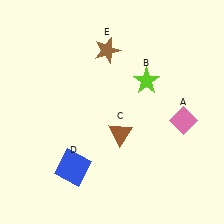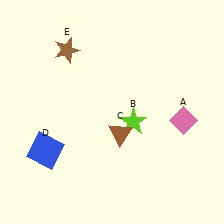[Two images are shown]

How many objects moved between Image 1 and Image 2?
3 objects moved between the two images.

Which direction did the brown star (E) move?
The brown star (E) moved left.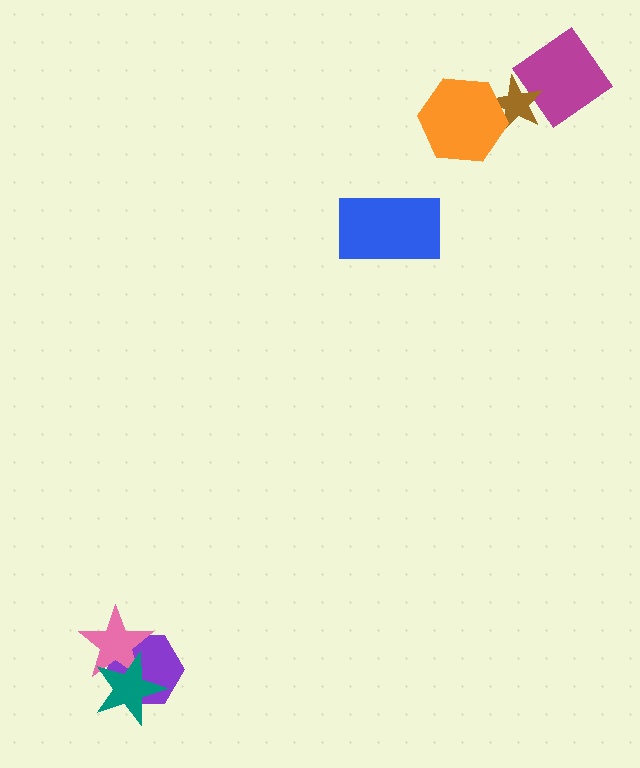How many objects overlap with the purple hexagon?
2 objects overlap with the purple hexagon.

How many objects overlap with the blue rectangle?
0 objects overlap with the blue rectangle.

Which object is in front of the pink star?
The teal star is in front of the pink star.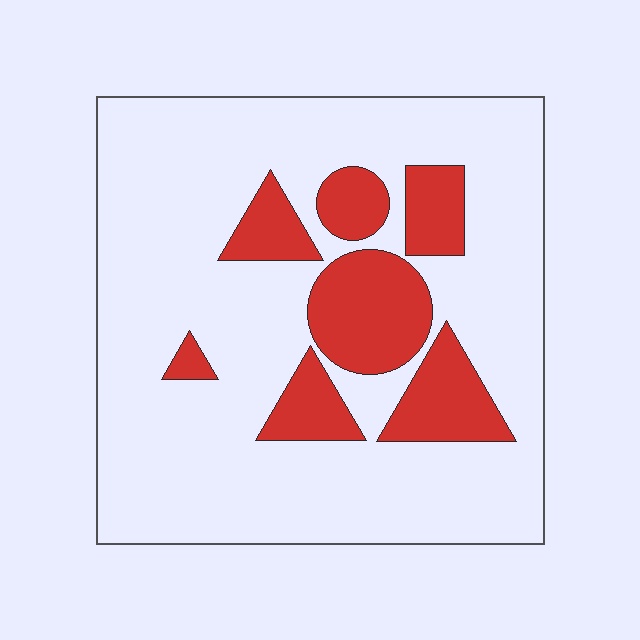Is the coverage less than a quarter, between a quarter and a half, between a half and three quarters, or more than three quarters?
Less than a quarter.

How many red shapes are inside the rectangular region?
7.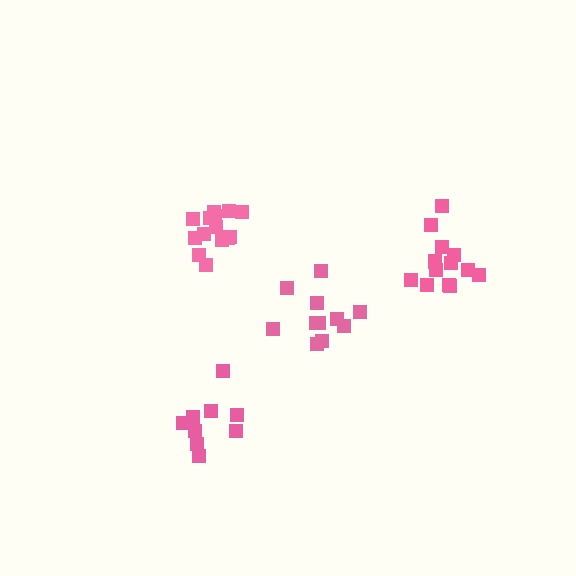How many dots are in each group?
Group 1: 13 dots, Group 2: 11 dots, Group 3: 9 dots, Group 4: 14 dots (47 total).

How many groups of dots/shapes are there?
There are 4 groups.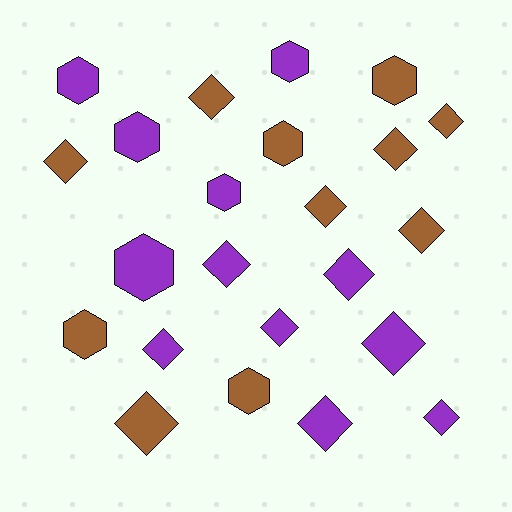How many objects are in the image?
There are 23 objects.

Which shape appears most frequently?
Diamond, with 14 objects.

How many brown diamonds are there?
There are 7 brown diamonds.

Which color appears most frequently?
Purple, with 12 objects.